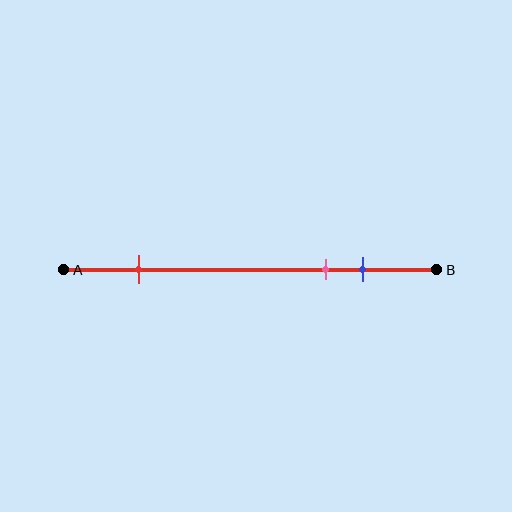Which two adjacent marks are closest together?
The pink and blue marks are the closest adjacent pair.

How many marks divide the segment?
There are 3 marks dividing the segment.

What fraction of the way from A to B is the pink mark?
The pink mark is approximately 70% (0.7) of the way from A to B.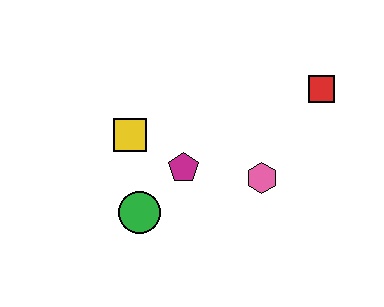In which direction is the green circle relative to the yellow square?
The green circle is below the yellow square.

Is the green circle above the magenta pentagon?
No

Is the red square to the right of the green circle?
Yes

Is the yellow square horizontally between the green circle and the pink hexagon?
No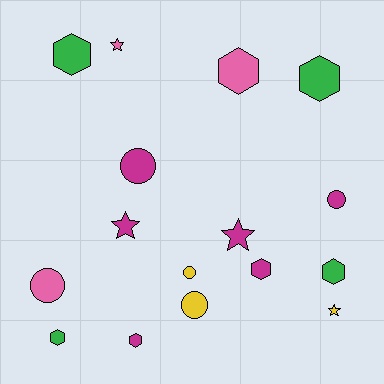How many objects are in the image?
There are 16 objects.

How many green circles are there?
There are no green circles.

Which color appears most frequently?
Magenta, with 6 objects.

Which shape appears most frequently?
Hexagon, with 7 objects.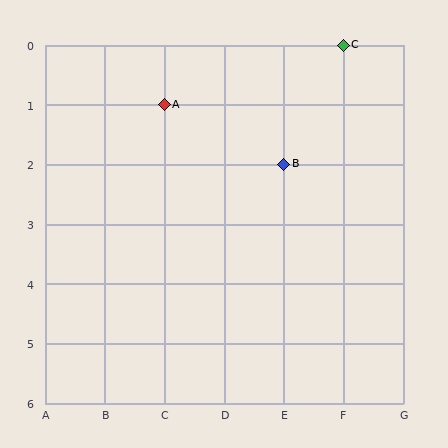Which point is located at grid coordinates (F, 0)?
Point C is at (F, 0).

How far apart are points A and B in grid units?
Points A and B are 2 columns and 1 row apart (about 2.2 grid units diagonally).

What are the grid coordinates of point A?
Point A is at grid coordinates (C, 1).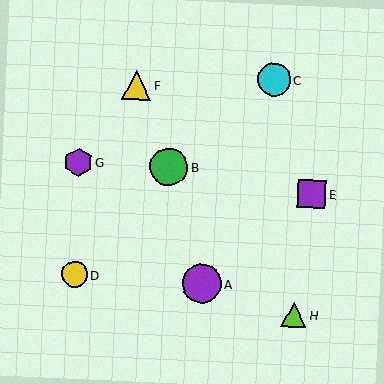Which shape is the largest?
The purple circle (labeled A) is the largest.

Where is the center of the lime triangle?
The center of the lime triangle is at (294, 315).